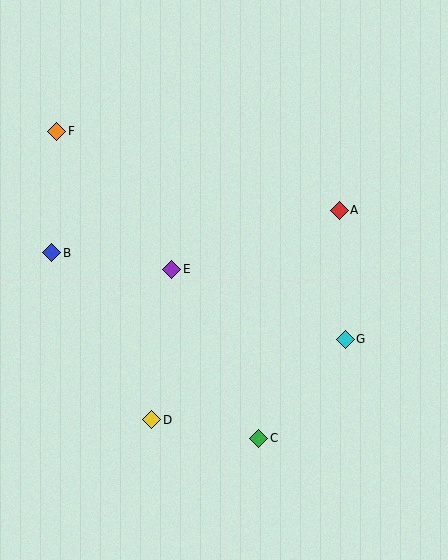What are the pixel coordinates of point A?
Point A is at (339, 210).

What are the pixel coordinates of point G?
Point G is at (345, 339).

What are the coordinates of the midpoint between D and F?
The midpoint between D and F is at (104, 276).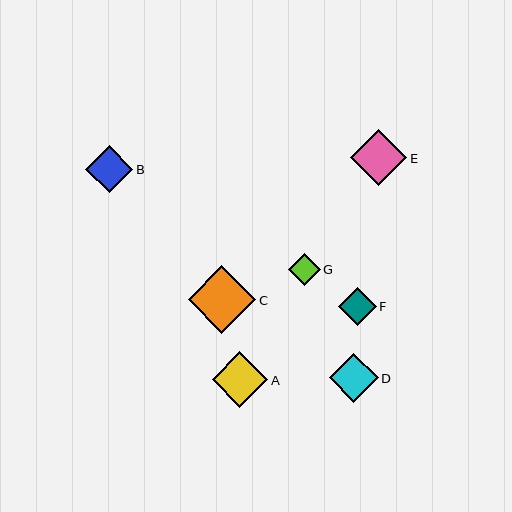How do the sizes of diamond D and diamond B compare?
Diamond D and diamond B are approximately the same size.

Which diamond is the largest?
Diamond C is the largest with a size of approximately 68 pixels.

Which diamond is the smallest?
Diamond G is the smallest with a size of approximately 32 pixels.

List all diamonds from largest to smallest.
From largest to smallest: C, E, A, D, B, F, G.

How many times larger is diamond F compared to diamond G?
Diamond F is approximately 1.2 times the size of diamond G.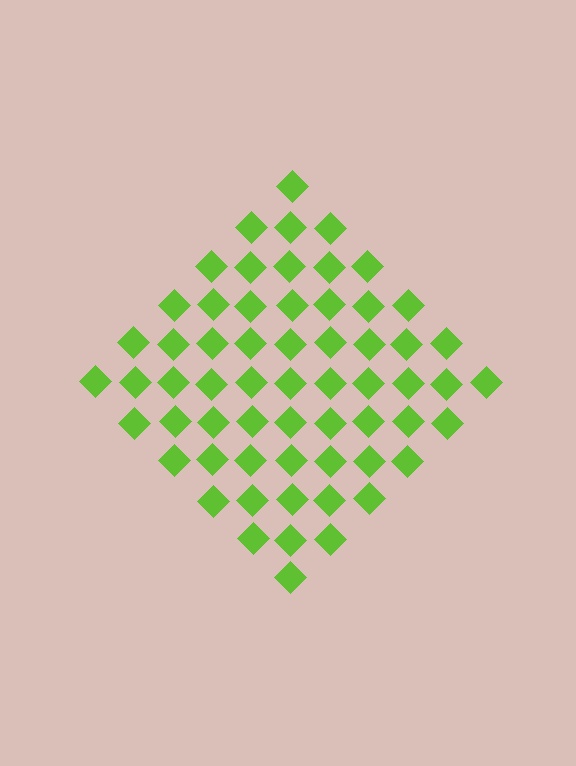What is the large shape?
The large shape is a diamond.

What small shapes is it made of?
It is made of small diamonds.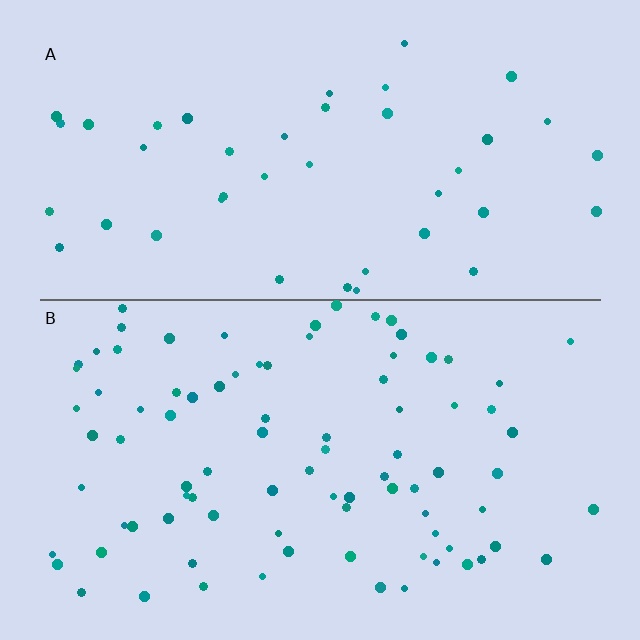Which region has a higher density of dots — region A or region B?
B (the bottom).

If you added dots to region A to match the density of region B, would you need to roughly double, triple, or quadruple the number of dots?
Approximately double.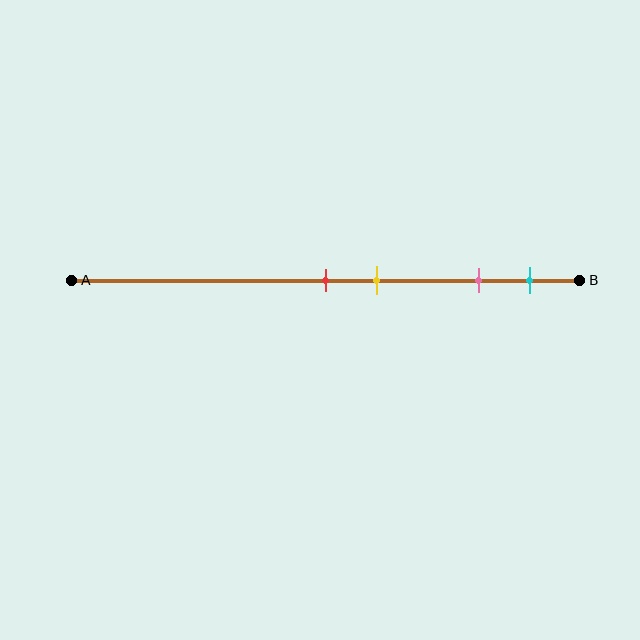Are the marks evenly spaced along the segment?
No, the marks are not evenly spaced.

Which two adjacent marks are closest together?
The red and yellow marks are the closest adjacent pair.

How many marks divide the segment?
There are 4 marks dividing the segment.